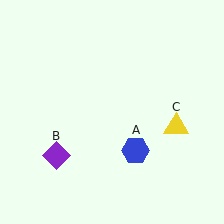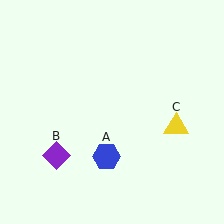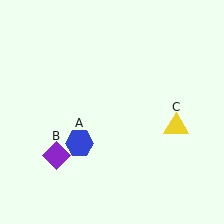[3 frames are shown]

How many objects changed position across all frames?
1 object changed position: blue hexagon (object A).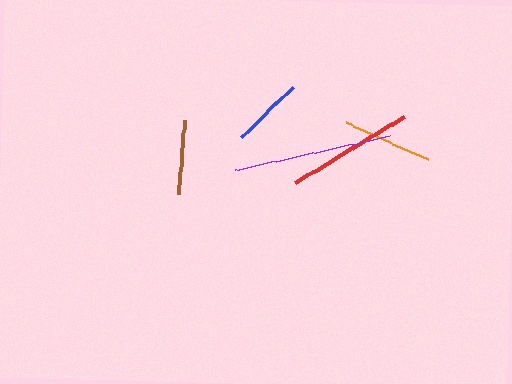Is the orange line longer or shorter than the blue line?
The orange line is longer than the blue line.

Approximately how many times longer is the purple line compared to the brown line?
The purple line is approximately 2.1 times the length of the brown line.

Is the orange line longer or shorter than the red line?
The red line is longer than the orange line.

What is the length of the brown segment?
The brown segment is approximately 74 pixels long.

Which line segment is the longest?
The purple line is the longest at approximately 159 pixels.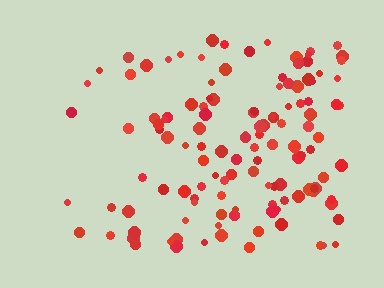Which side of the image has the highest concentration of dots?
The right.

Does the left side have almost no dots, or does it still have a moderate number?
Still a moderate number, just noticeably fewer than the right.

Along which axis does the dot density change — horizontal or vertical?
Horizontal.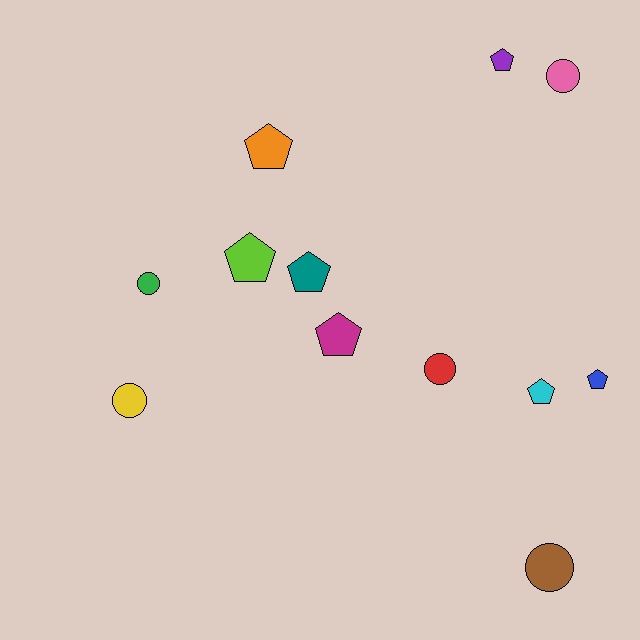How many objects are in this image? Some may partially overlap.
There are 12 objects.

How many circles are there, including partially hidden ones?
There are 5 circles.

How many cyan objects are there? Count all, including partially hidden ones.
There is 1 cyan object.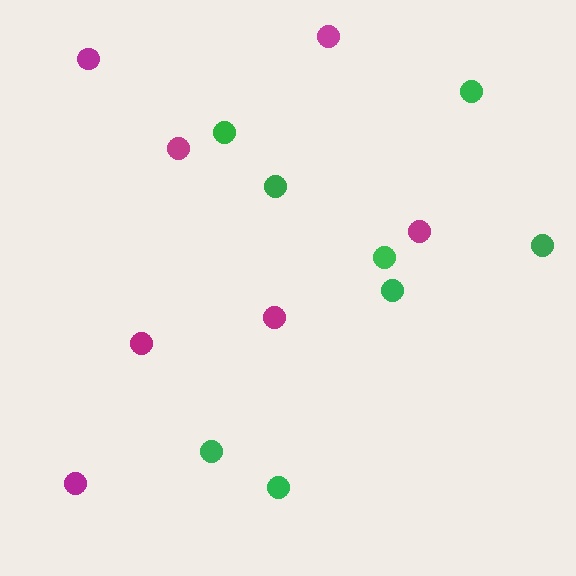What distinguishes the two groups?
There are 2 groups: one group of green circles (8) and one group of magenta circles (7).